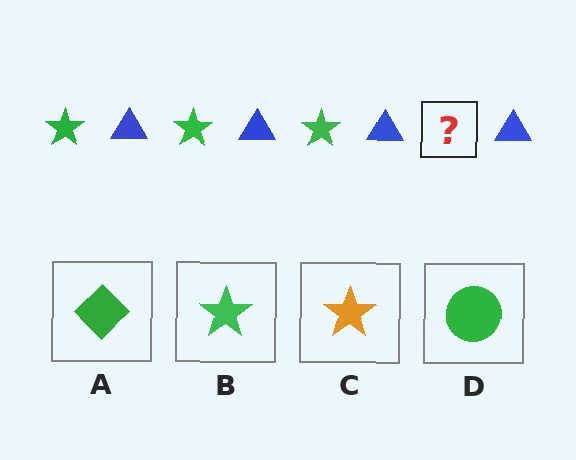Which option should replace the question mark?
Option B.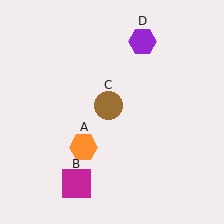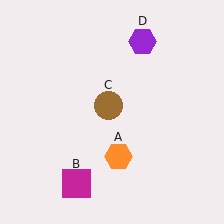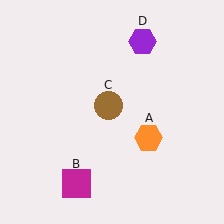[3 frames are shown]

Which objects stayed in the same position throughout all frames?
Magenta square (object B) and brown circle (object C) and purple hexagon (object D) remained stationary.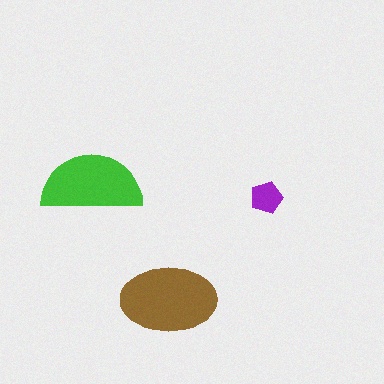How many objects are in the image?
There are 3 objects in the image.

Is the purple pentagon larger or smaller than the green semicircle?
Smaller.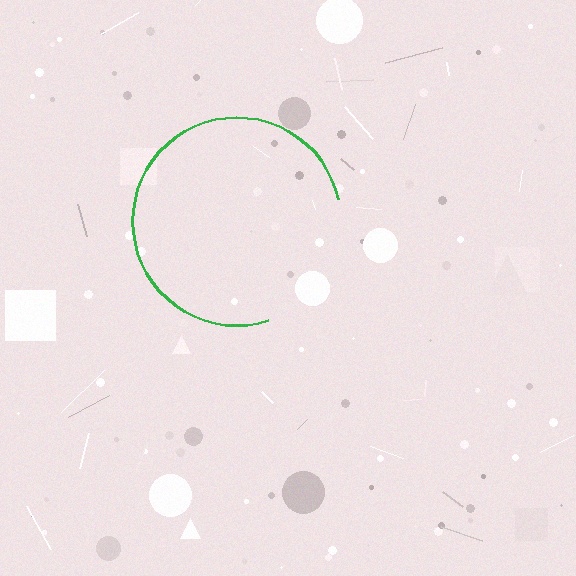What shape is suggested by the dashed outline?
The dashed outline suggests a circle.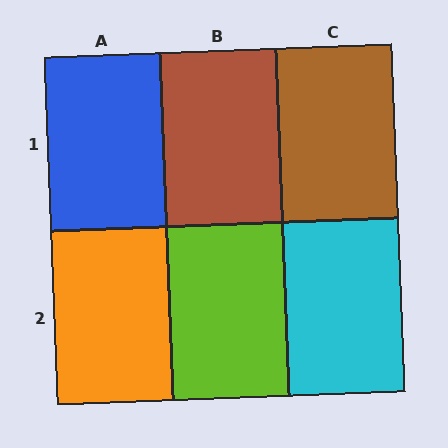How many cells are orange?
1 cell is orange.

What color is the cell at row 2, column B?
Lime.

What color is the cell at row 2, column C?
Cyan.